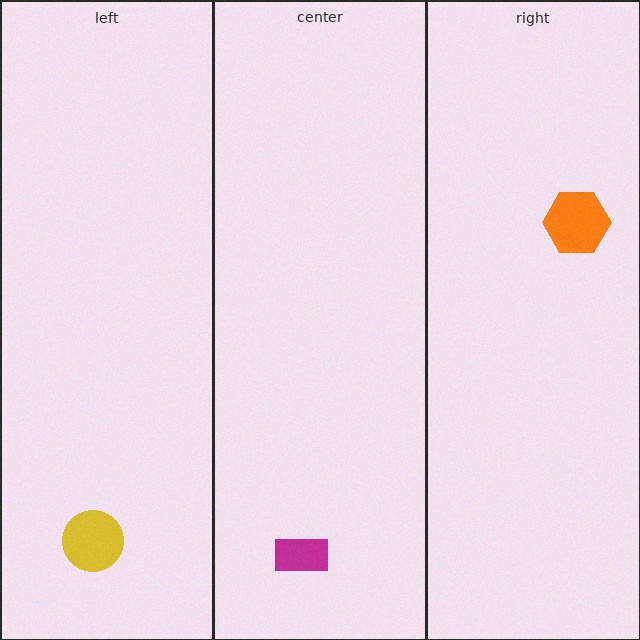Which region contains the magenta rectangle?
The center region.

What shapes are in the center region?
The magenta rectangle.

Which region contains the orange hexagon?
The right region.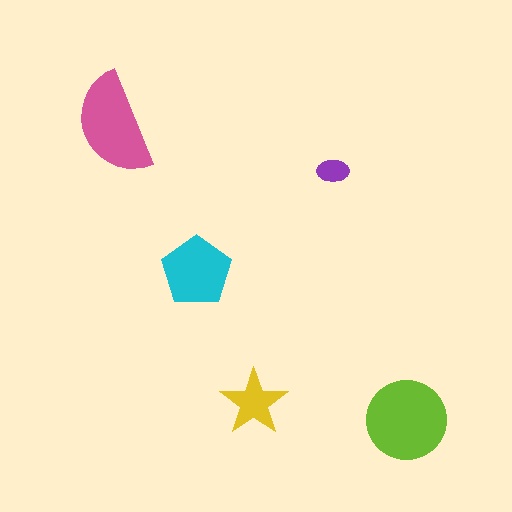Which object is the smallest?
The purple ellipse.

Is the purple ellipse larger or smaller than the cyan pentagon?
Smaller.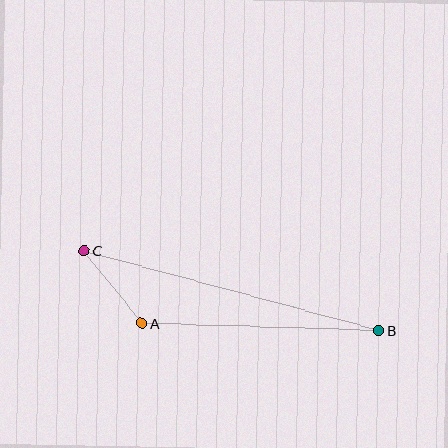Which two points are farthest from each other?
Points B and C are farthest from each other.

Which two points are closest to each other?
Points A and C are closest to each other.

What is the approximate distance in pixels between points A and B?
The distance between A and B is approximately 237 pixels.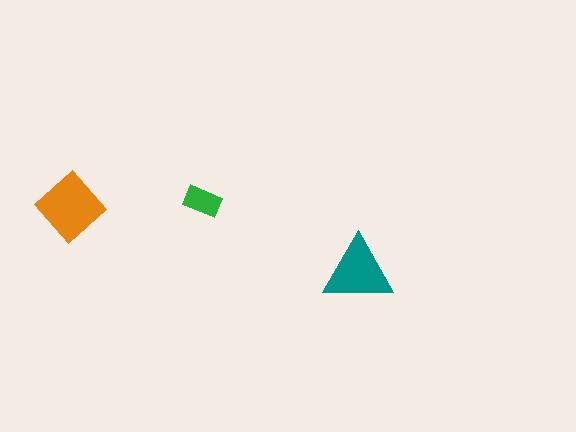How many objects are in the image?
There are 3 objects in the image.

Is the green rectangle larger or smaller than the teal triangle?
Smaller.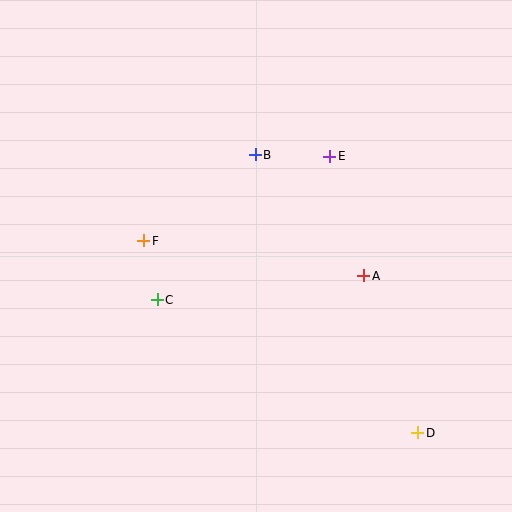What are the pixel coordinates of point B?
Point B is at (255, 155).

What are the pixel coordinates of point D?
Point D is at (418, 433).